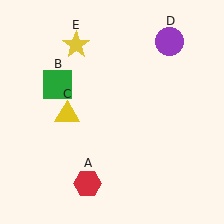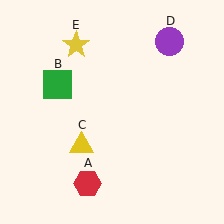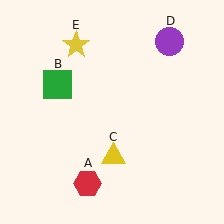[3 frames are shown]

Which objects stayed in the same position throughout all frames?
Red hexagon (object A) and green square (object B) and purple circle (object D) and yellow star (object E) remained stationary.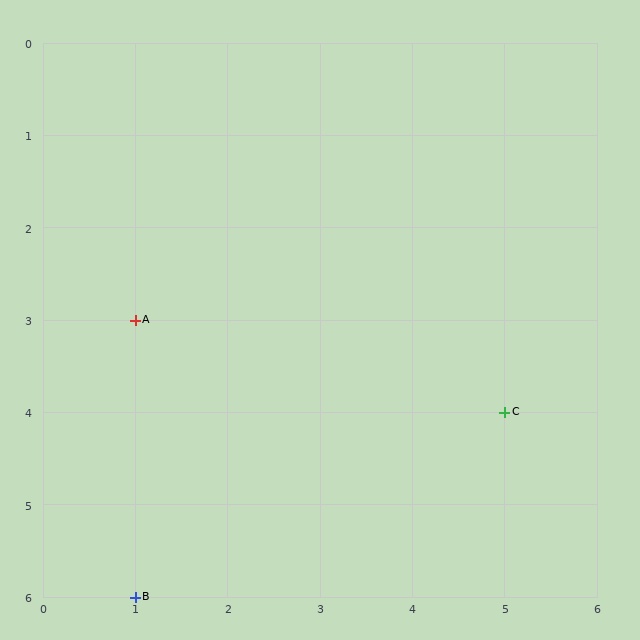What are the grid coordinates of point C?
Point C is at grid coordinates (5, 4).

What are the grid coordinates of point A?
Point A is at grid coordinates (1, 3).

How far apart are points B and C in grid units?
Points B and C are 4 columns and 2 rows apart (about 4.5 grid units diagonally).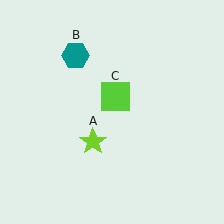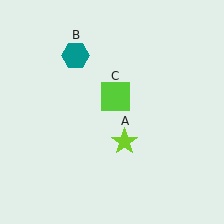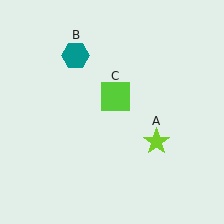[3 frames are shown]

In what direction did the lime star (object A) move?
The lime star (object A) moved right.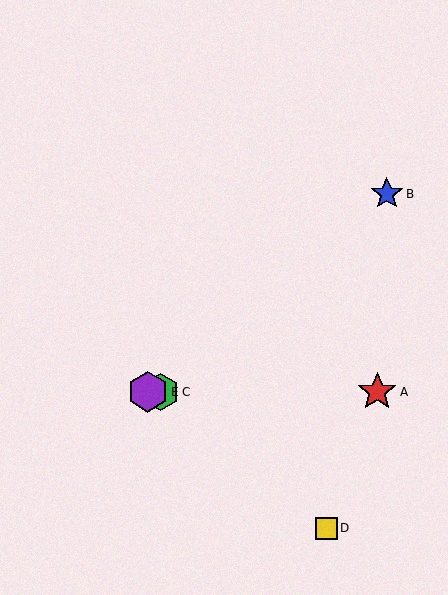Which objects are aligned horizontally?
Objects A, C, E are aligned horizontally.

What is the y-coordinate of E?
Object E is at y≈392.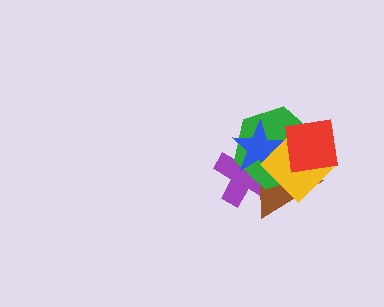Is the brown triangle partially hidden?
Yes, it is partially covered by another shape.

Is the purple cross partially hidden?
Yes, it is partially covered by another shape.